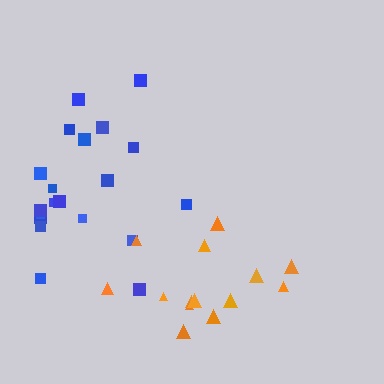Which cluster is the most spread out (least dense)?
Blue.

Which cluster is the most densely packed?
Orange.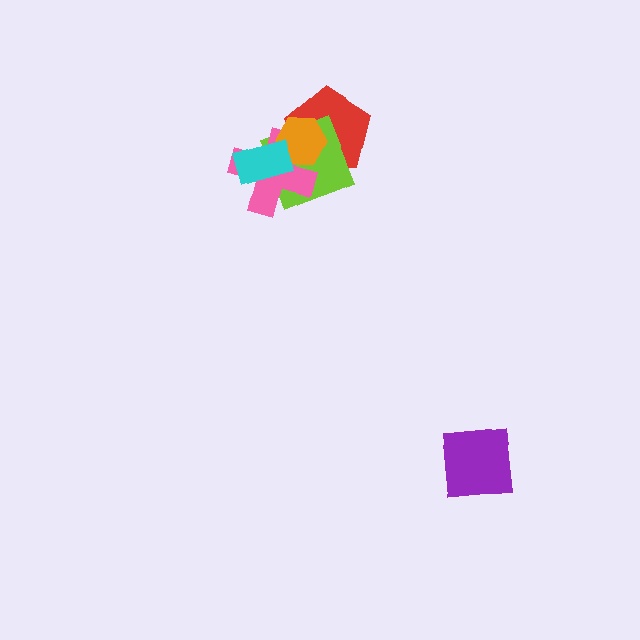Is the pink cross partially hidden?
Yes, it is partially covered by another shape.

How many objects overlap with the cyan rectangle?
3 objects overlap with the cyan rectangle.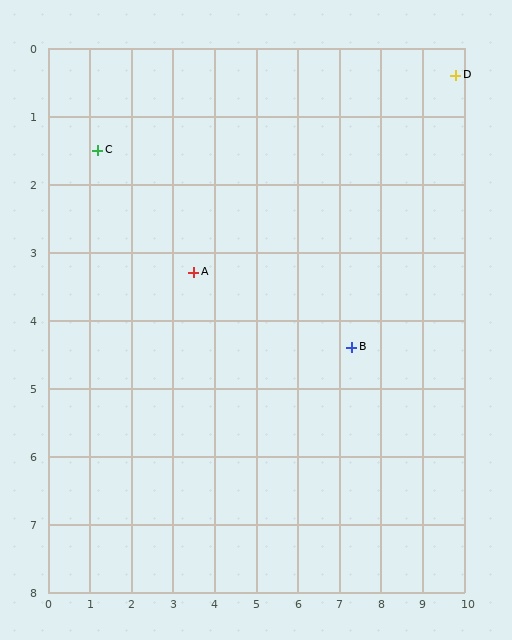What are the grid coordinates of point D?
Point D is at approximately (9.8, 0.4).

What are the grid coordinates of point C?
Point C is at approximately (1.2, 1.5).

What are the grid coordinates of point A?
Point A is at approximately (3.5, 3.3).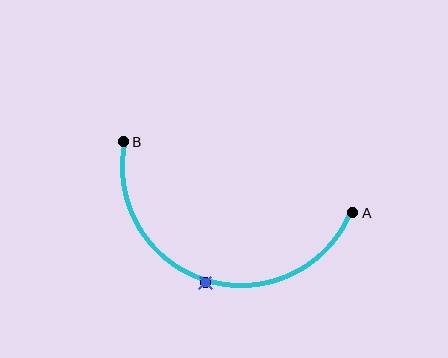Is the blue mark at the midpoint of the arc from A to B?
Yes. The blue mark lies on the arc at equal arc-length from both A and B — it is the arc midpoint.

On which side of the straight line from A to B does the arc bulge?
The arc bulges below the straight line connecting A and B.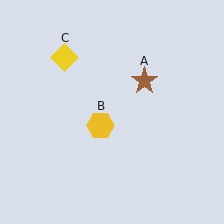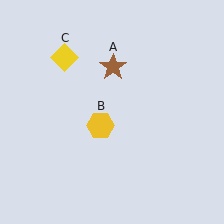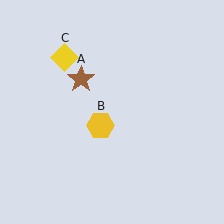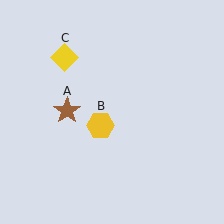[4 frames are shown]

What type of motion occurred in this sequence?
The brown star (object A) rotated counterclockwise around the center of the scene.